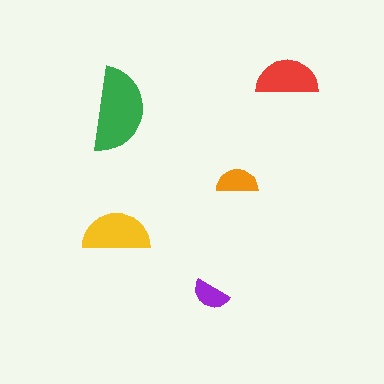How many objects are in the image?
There are 5 objects in the image.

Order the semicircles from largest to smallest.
the green one, the yellow one, the red one, the orange one, the purple one.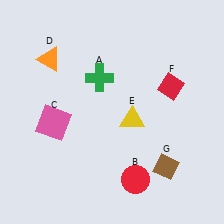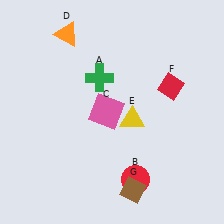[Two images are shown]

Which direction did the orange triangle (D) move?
The orange triangle (D) moved up.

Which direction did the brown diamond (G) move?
The brown diamond (G) moved left.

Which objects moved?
The objects that moved are: the pink square (C), the orange triangle (D), the brown diamond (G).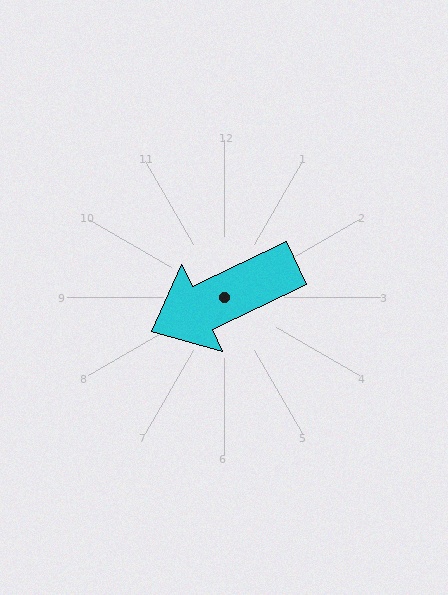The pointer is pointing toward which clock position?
Roughly 8 o'clock.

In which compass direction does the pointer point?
Southwest.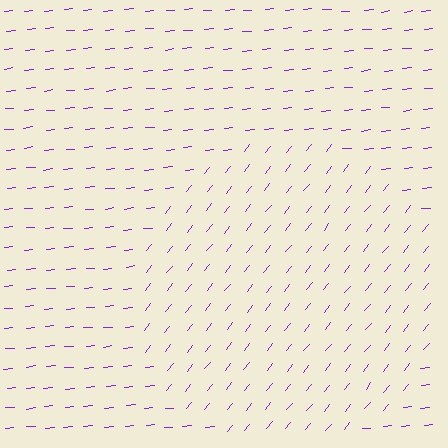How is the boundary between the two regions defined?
The boundary is defined purely by a change in line orientation (approximately 45 degrees difference). All lines are the same color and thickness.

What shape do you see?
I see a circle.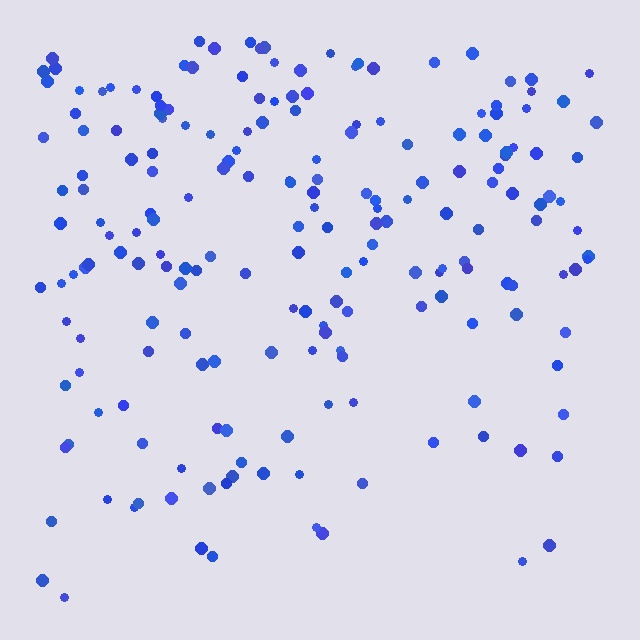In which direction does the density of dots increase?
From bottom to top, with the top side densest.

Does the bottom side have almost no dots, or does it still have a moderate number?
Still a moderate number, just noticeably fewer than the top.